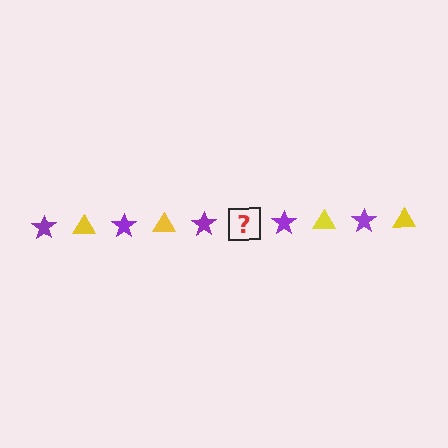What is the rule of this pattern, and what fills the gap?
The rule is that the pattern alternates between purple star and yellow triangle. The gap should be filled with a yellow triangle.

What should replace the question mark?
The question mark should be replaced with a yellow triangle.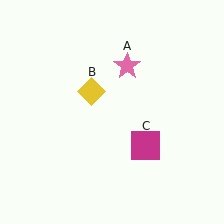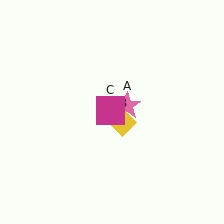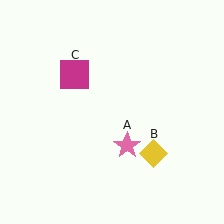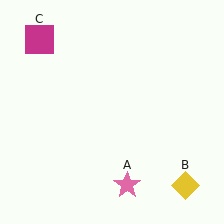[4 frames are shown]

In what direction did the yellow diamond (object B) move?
The yellow diamond (object B) moved down and to the right.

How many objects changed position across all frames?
3 objects changed position: pink star (object A), yellow diamond (object B), magenta square (object C).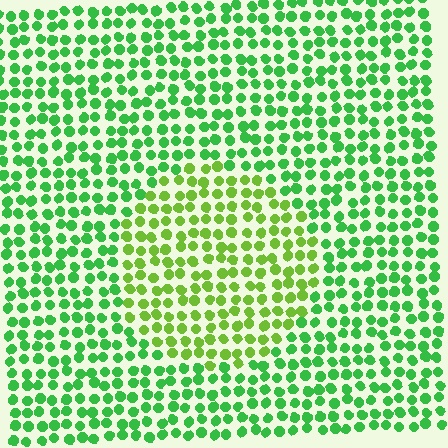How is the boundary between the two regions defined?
The boundary is defined purely by a slight shift in hue (about 33 degrees). Spacing, size, and orientation are identical on both sides.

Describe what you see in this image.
The image is filled with small green elements in a uniform arrangement. A circle-shaped region is visible where the elements are tinted to a slightly different hue, forming a subtle color boundary.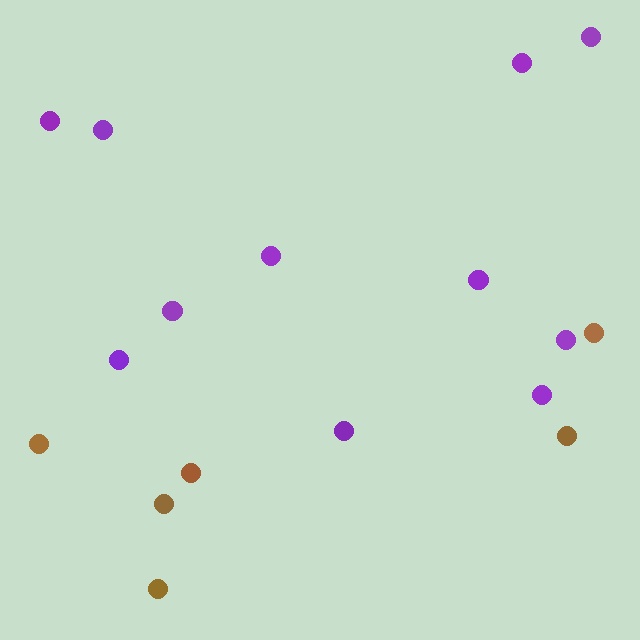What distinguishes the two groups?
There are 2 groups: one group of brown circles (6) and one group of purple circles (11).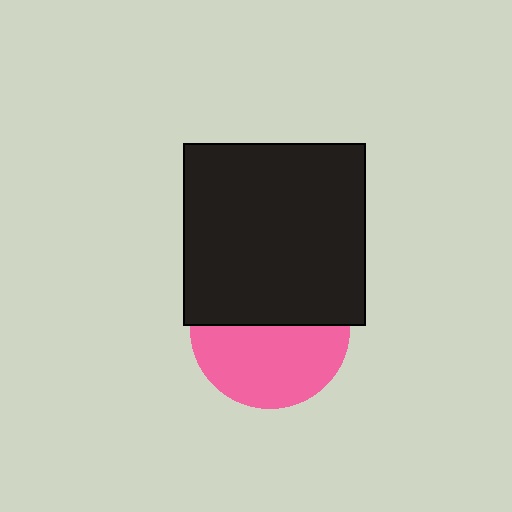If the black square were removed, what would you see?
You would see the complete pink circle.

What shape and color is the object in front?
The object in front is a black square.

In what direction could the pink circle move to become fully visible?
The pink circle could move down. That would shift it out from behind the black square entirely.